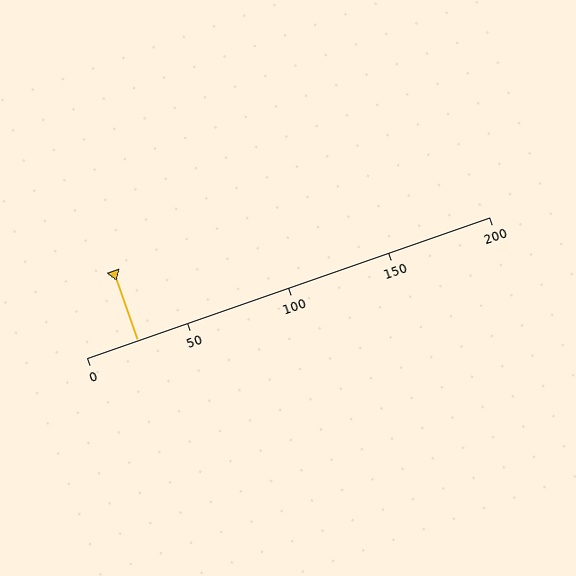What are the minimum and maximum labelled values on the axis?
The axis runs from 0 to 200.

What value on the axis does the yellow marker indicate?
The marker indicates approximately 25.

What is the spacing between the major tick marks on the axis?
The major ticks are spaced 50 apart.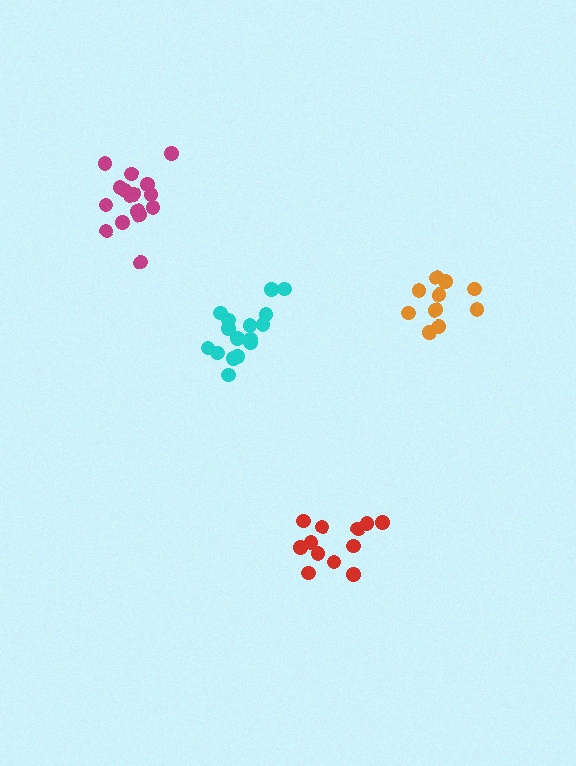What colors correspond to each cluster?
The clusters are colored: orange, red, magenta, cyan.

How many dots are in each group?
Group 1: 10 dots, Group 2: 12 dots, Group 3: 16 dots, Group 4: 16 dots (54 total).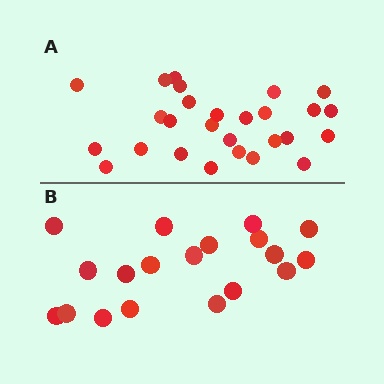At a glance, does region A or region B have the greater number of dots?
Region A (the top region) has more dots.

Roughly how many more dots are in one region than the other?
Region A has roughly 8 or so more dots than region B.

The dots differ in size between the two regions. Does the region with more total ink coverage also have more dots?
No. Region B has more total ink coverage because its dots are larger, but region A actually contains more individual dots. Total area can be misleading — the number of items is what matters here.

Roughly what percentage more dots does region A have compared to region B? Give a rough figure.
About 40% more.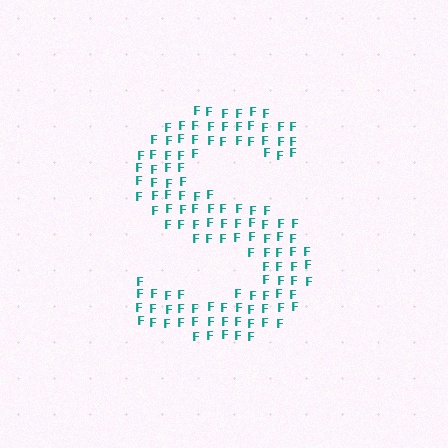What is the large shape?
The large shape is the letter S.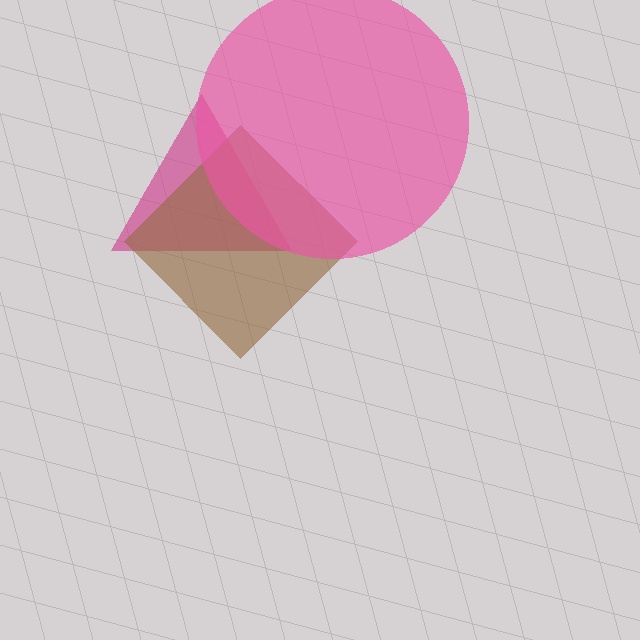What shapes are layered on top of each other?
The layered shapes are: a magenta triangle, a brown diamond, a pink circle.